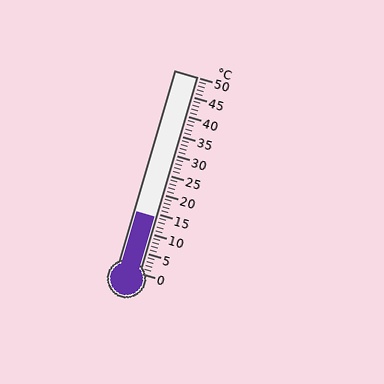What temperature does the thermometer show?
The thermometer shows approximately 14°C.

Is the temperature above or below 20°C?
The temperature is below 20°C.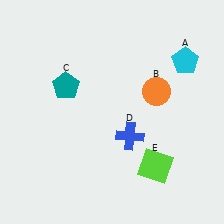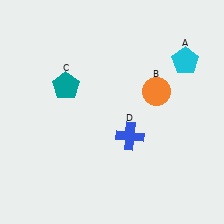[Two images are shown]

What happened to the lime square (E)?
The lime square (E) was removed in Image 2. It was in the bottom-right area of Image 1.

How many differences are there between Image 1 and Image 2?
There is 1 difference between the two images.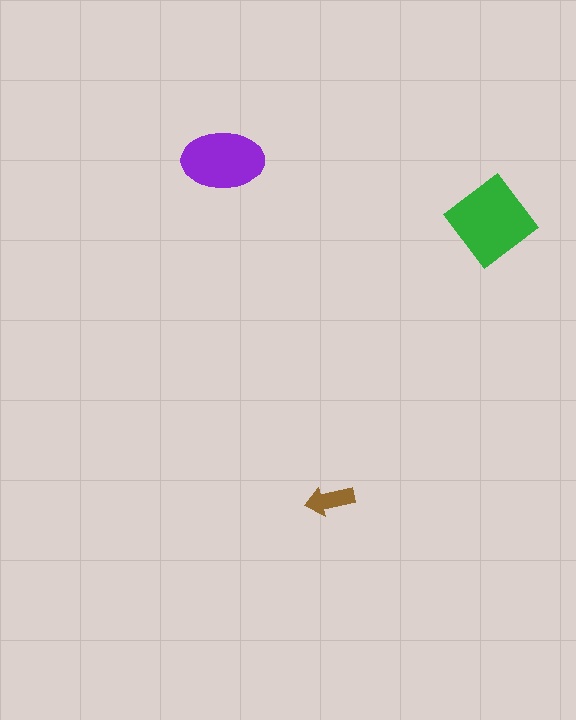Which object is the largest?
The green diamond.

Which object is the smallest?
The brown arrow.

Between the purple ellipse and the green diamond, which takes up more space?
The green diamond.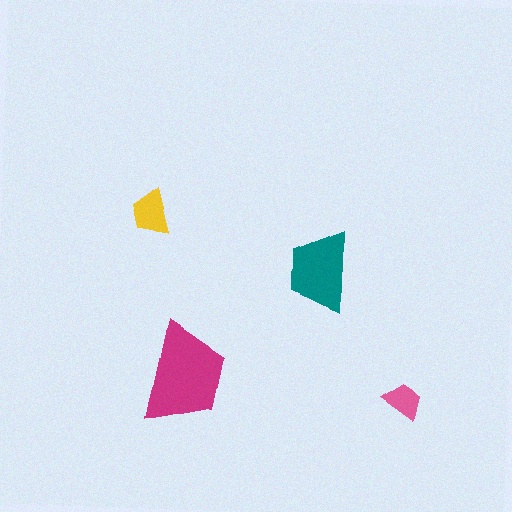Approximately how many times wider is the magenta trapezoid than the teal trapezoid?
About 1.5 times wider.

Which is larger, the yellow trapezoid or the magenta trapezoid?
The magenta one.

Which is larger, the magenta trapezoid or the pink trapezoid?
The magenta one.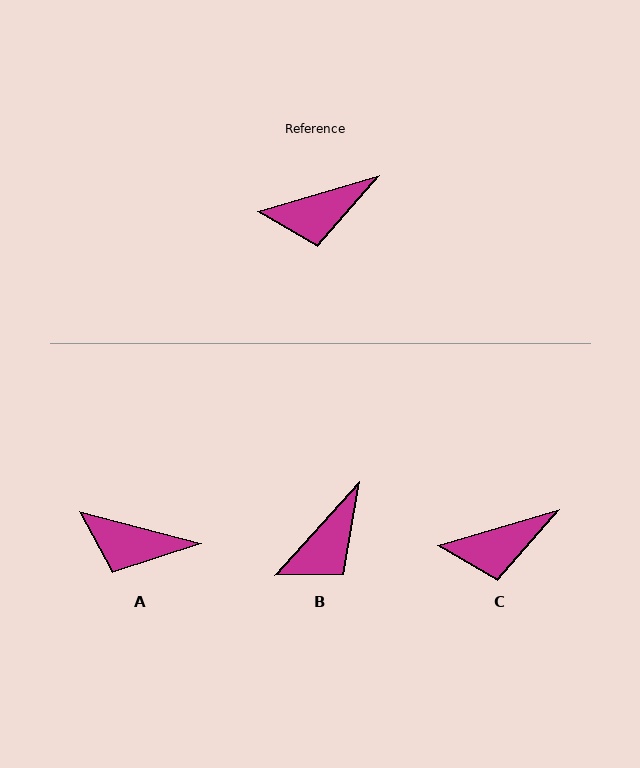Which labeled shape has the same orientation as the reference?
C.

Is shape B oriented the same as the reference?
No, it is off by about 31 degrees.